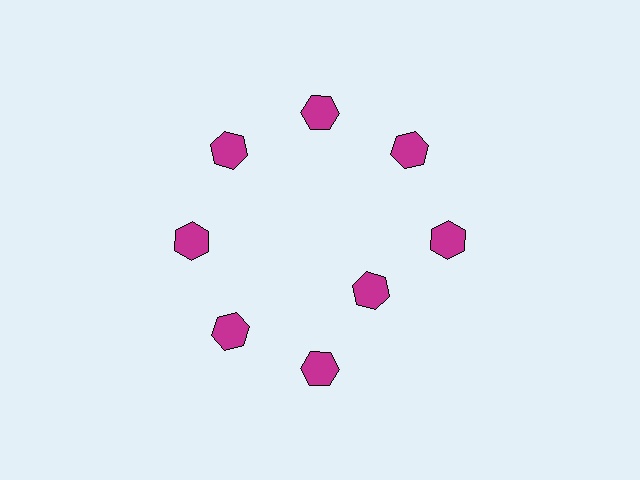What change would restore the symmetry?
The symmetry would be restored by moving it outward, back onto the ring so that all 8 hexagons sit at equal angles and equal distance from the center.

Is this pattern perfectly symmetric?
No. The 8 magenta hexagons are arranged in a ring, but one element near the 4 o'clock position is pulled inward toward the center, breaking the 8-fold rotational symmetry.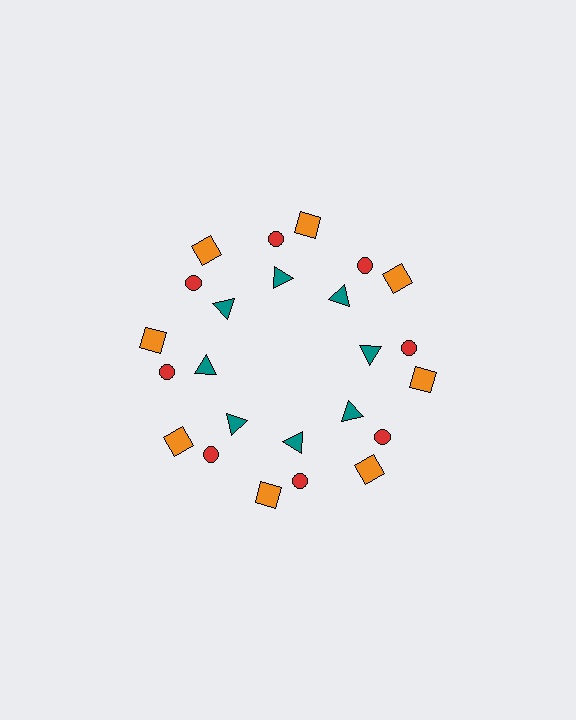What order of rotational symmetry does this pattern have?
This pattern has 8-fold rotational symmetry.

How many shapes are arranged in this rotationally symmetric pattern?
There are 24 shapes, arranged in 8 groups of 3.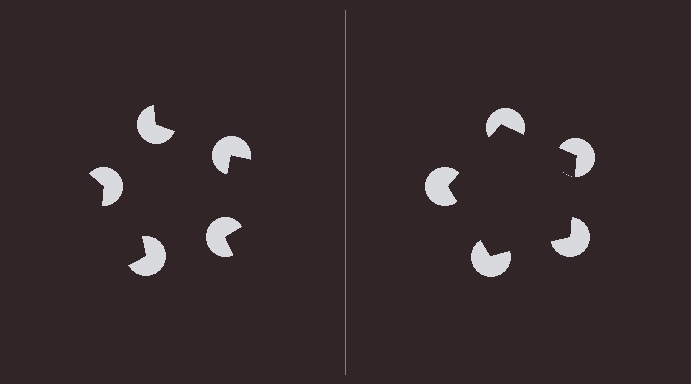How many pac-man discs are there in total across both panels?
10 — 5 on each side.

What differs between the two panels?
The pac-man discs are positioned identically on both sides; only the wedge orientations differ. On the right they align to a pentagon; on the left they are misaligned.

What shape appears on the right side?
An illusory pentagon.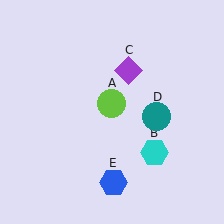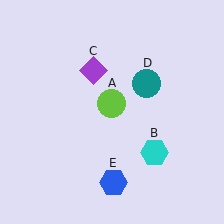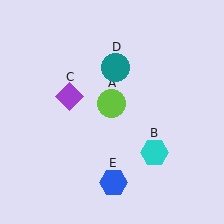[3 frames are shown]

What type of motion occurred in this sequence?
The purple diamond (object C), teal circle (object D) rotated counterclockwise around the center of the scene.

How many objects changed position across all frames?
2 objects changed position: purple diamond (object C), teal circle (object D).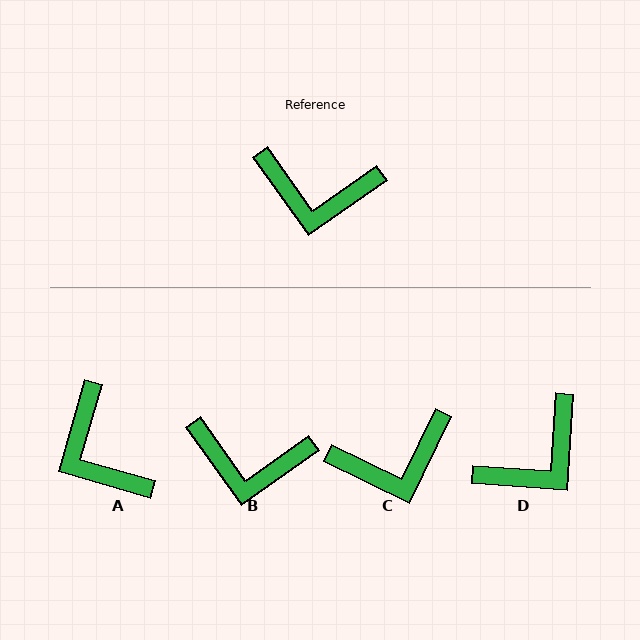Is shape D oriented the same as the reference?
No, it is off by about 51 degrees.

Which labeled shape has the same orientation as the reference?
B.